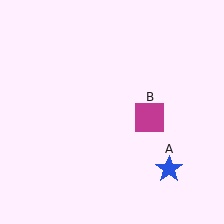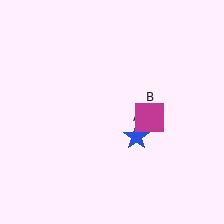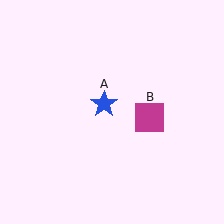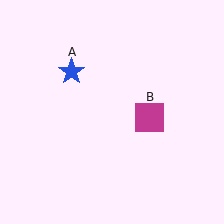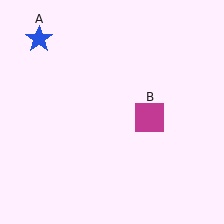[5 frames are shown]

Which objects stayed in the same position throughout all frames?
Magenta square (object B) remained stationary.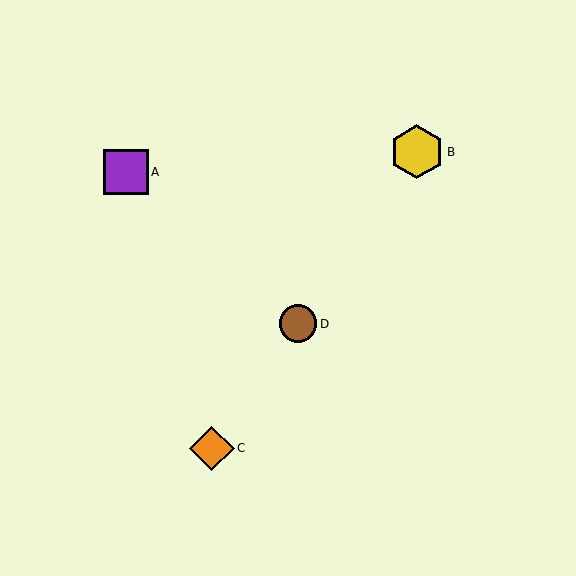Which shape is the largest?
The yellow hexagon (labeled B) is the largest.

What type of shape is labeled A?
Shape A is a purple square.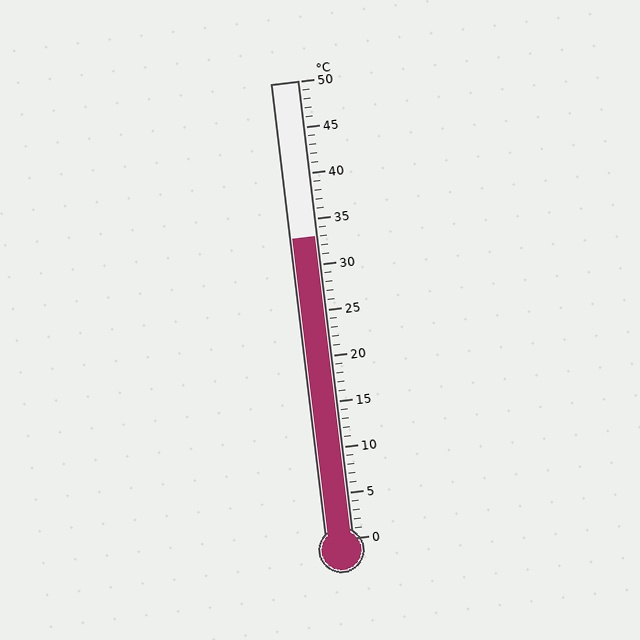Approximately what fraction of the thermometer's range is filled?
The thermometer is filled to approximately 65% of its range.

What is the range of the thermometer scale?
The thermometer scale ranges from 0°C to 50°C.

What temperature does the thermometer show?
The thermometer shows approximately 33°C.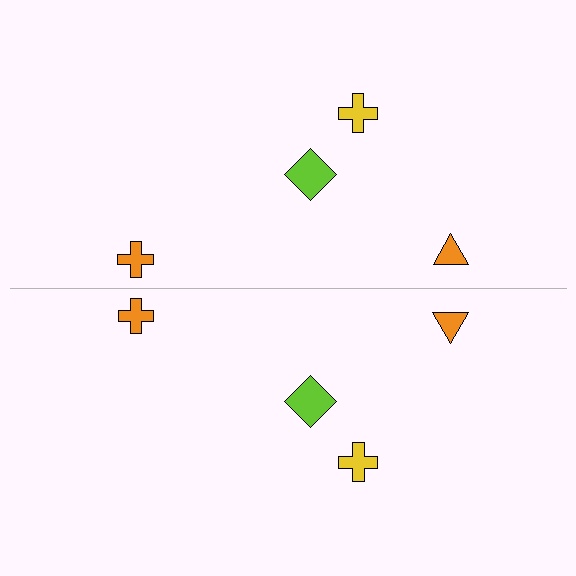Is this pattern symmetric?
Yes, this pattern has bilateral (reflection) symmetry.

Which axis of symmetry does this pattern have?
The pattern has a horizontal axis of symmetry running through the center of the image.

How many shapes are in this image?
There are 8 shapes in this image.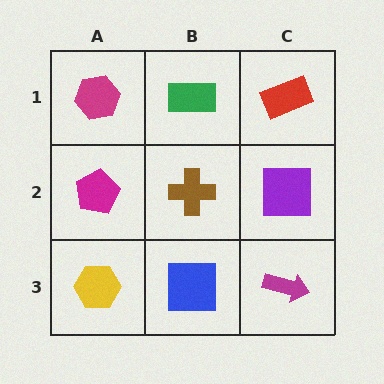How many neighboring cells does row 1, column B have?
3.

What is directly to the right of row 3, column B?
A magenta arrow.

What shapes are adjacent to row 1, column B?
A brown cross (row 2, column B), a magenta hexagon (row 1, column A), a red rectangle (row 1, column C).